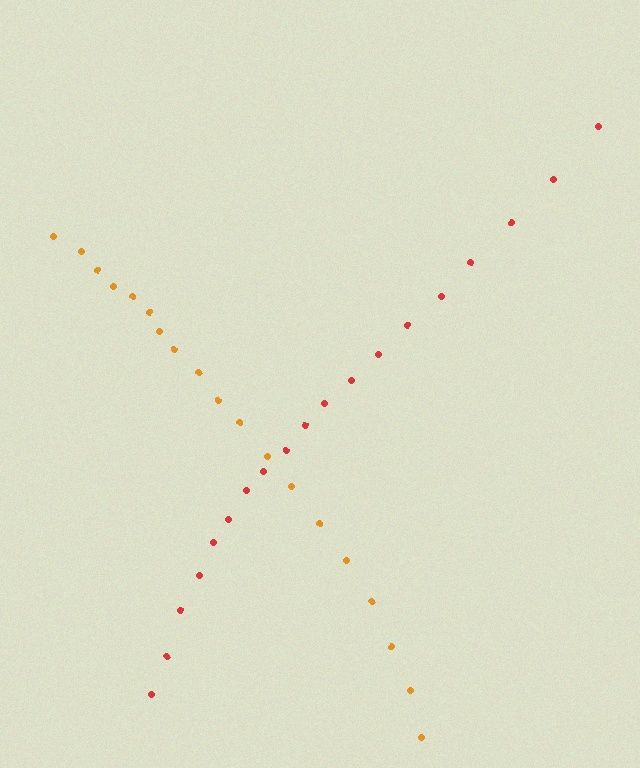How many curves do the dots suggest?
There are 2 distinct paths.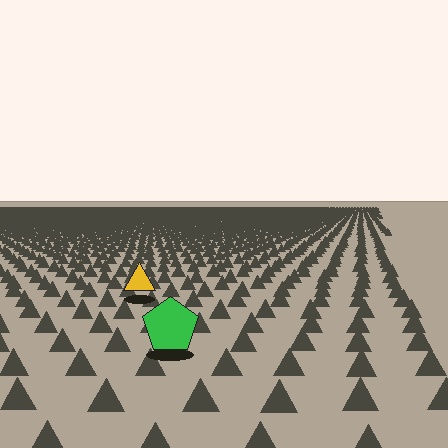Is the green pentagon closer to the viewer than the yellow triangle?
Yes. The green pentagon is closer — you can tell from the texture gradient: the ground texture is coarser near it.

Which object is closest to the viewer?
The green pentagon is closest. The texture marks near it are larger and more spread out.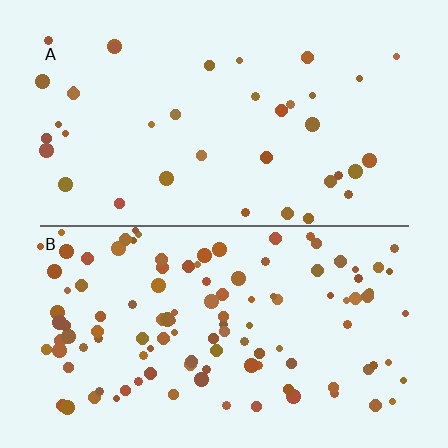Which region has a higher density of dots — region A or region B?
B (the bottom).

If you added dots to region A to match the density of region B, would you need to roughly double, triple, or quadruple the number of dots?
Approximately triple.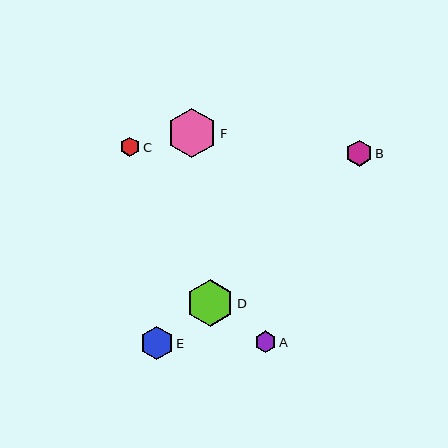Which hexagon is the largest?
Hexagon F is the largest with a size of approximately 49 pixels.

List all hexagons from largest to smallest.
From largest to smallest: F, D, E, B, A, C.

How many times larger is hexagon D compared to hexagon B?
Hexagon D is approximately 1.8 times the size of hexagon B.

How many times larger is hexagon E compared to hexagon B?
Hexagon E is approximately 1.3 times the size of hexagon B.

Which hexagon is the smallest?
Hexagon C is the smallest with a size of approximately 19 pixels.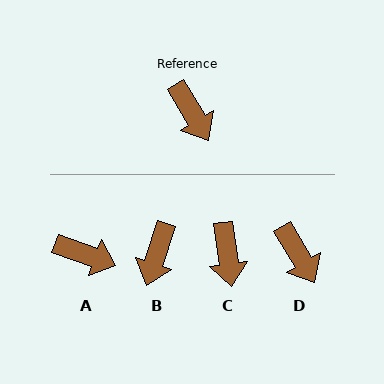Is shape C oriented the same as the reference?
No, it is off by about 23 degrees.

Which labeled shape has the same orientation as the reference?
D.